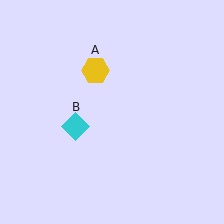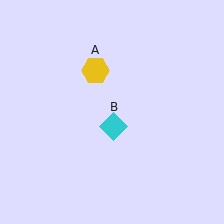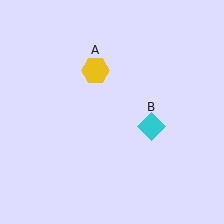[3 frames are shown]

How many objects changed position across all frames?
1 object changed position: cyan diamond (object B).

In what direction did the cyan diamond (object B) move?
The cyan diamond (object B) moved right.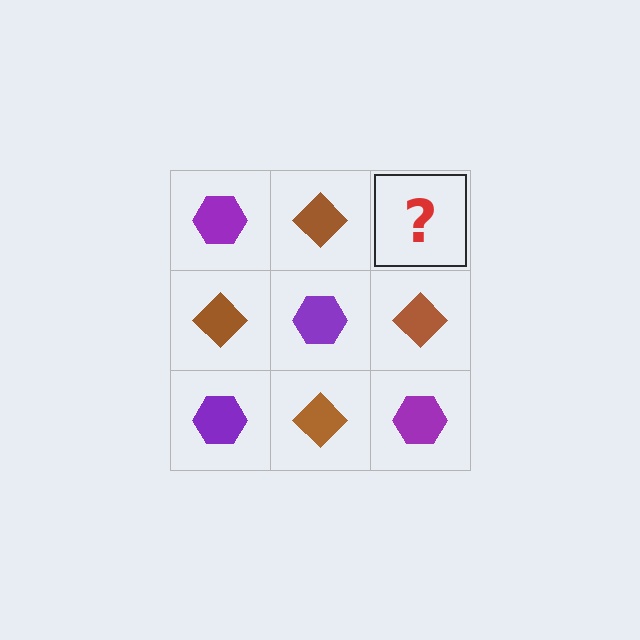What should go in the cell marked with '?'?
The missing cell should contain a purple hexagon.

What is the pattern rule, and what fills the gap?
The rule is that it alternates purple hexagon and brown diamond in a checkerboard pattern. The gap should be filled with a purple hexagon.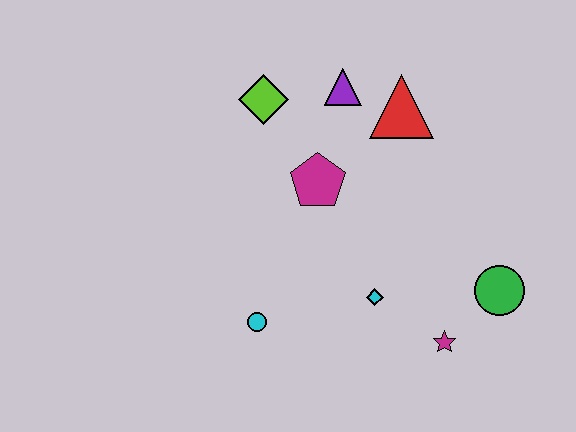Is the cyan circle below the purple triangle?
Yes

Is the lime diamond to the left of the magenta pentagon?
Yes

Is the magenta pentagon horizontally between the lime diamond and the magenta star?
Yes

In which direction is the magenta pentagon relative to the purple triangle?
The magenta pentagon is below the purple triangle.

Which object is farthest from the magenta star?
The lime diamond is farthest from the magenta star.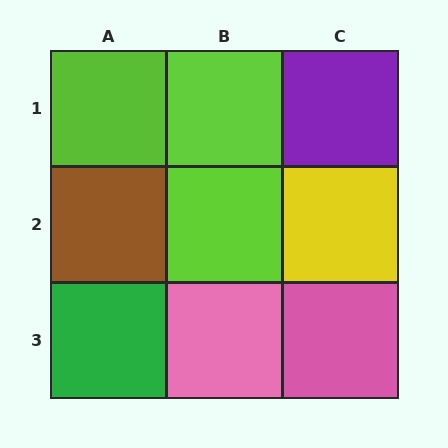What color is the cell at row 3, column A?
Green.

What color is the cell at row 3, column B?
Pink.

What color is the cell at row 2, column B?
Lime.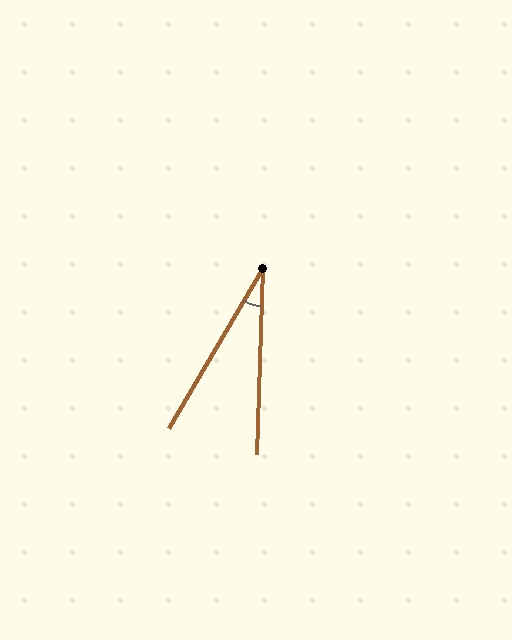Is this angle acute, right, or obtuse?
It is acute.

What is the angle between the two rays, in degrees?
Approximately 28 degrees.